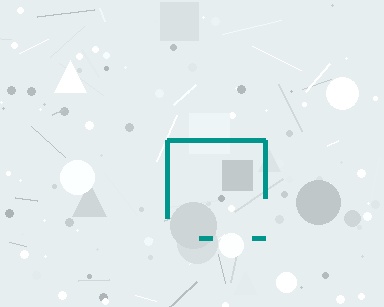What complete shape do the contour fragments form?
The contour fragments form a square.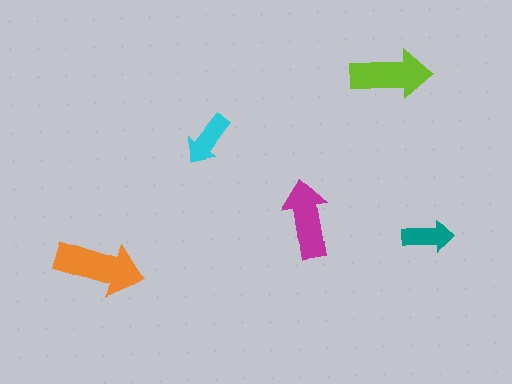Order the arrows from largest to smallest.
the orange one, the lime one, the magenta one, the cyan one, the teal one.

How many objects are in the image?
There are 5 objects in the image.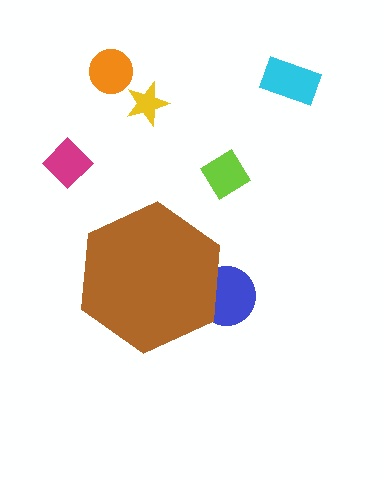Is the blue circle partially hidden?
Yes, the blue circle is partially hidden behind the brown hexagon.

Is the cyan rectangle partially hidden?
No, the cyan rectangle is fully visible.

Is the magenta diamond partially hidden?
No, the magenta diamond is fully visible.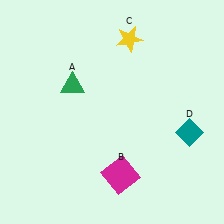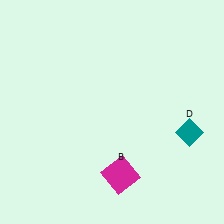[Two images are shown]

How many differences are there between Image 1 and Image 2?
There are 2 differences between the two images.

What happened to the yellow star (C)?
The yellow star (C) was removed in Image 2. It was in the top-right area of Image 1.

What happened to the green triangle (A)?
The green triangle (A) was removed in Image 2. It was in the top-left area of Image 1.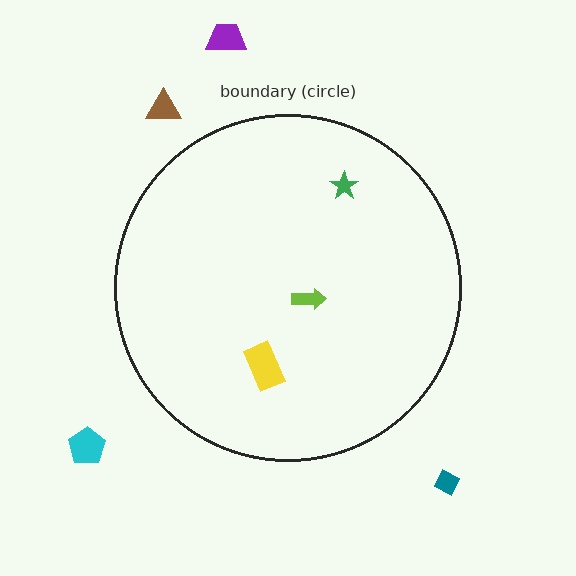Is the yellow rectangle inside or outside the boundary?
Inside.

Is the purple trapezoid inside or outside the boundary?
Outside.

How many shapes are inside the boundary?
3 inside, 4 outside.